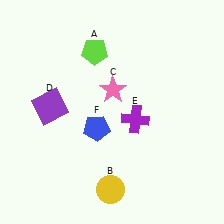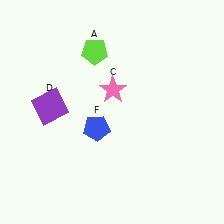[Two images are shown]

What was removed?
The yellow circle (B), the purple cross (E) were removed in Image 2.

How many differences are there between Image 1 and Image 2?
There are 2 differences between the two images.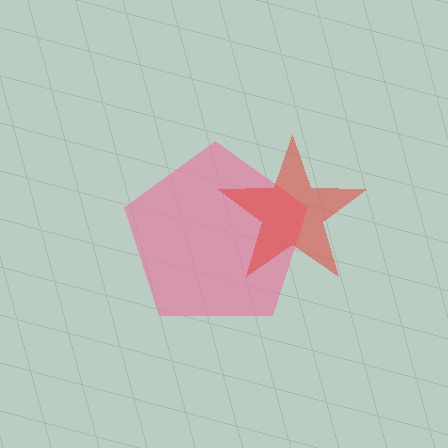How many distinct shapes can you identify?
There are 2 distinct shapes: a pink pentagon, a red star.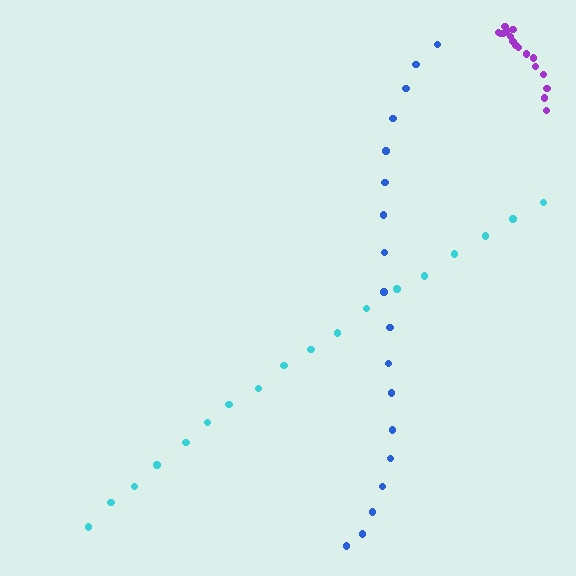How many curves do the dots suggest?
There are 3 distinct paths.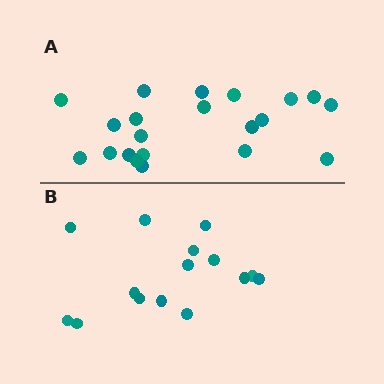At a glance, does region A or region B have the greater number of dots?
Region A (the top region) has more dots.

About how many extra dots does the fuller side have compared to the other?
Region A has about 6 more dots than region B.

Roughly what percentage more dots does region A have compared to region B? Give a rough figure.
About 40% more.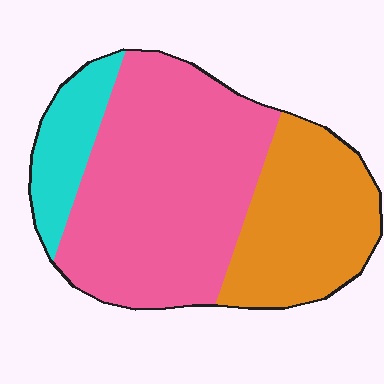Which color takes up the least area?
Cyan, at roughly 15%.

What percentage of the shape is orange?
Orange takes up about one third (1/3) of the shape.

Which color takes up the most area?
Pink, at roughly 55%.